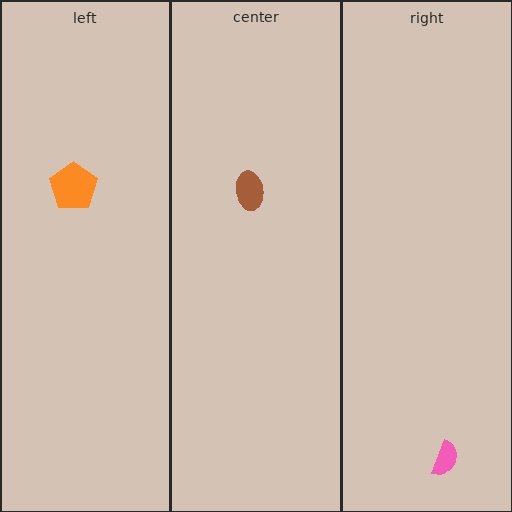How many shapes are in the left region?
1.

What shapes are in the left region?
The orange pentagon.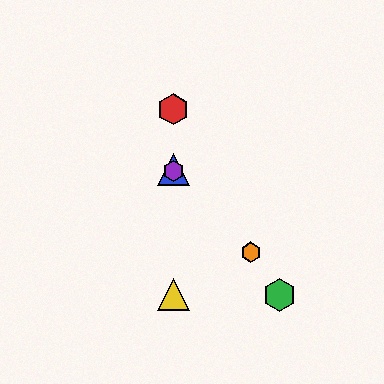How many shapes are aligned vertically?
4 shapes (the red hexagon, the blue triangle, the yellow triangle, the purple hexagon) are aligned vertically.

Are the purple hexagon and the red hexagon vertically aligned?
Yes, both are at x≈173.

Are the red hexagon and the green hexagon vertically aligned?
No, the red hexagon is at x≈173 and the green hexagon is at x≈280.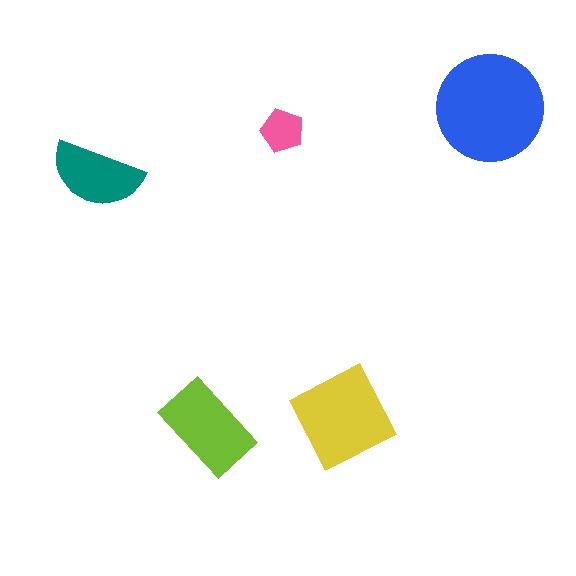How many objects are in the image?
There are 5 objects in the image.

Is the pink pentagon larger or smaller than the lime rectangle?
Smaller.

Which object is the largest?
The blue circle.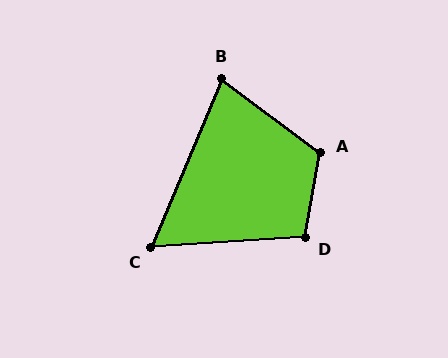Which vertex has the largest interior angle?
A, at approximately 117 degrees.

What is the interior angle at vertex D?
Approximately 104 degrees (obtuse).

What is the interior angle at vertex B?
Approximately 76 degrees (acute).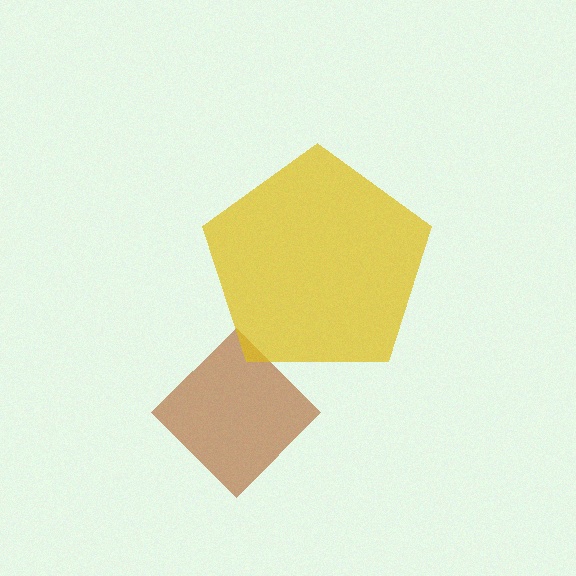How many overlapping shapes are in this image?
There are 2 overlapping shapes in the image.